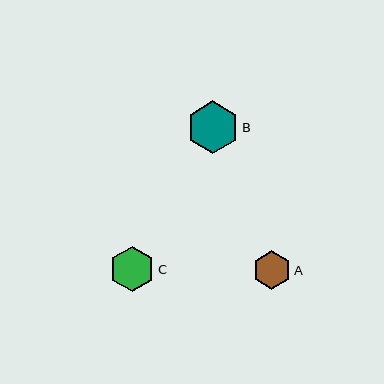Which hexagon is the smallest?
Hexagon A is the smallest with a size of approximately 38 pixels.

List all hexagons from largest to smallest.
From largest to smallest: B, C, A.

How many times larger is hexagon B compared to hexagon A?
Hexagon B is approximately 1.4 times the size of hexagon A.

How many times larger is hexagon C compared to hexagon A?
Hexagon C is approximately 1.2 times the size of hexagon A.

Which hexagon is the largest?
Hexagon B is the largest with a size of approximately 53 pixels.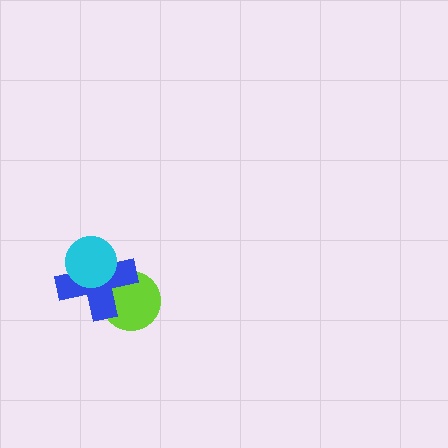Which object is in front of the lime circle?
The blue cross is in front of the lime circle.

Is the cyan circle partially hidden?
No, no other shape covers it.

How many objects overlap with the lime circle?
1 object overlaps with the lime circle.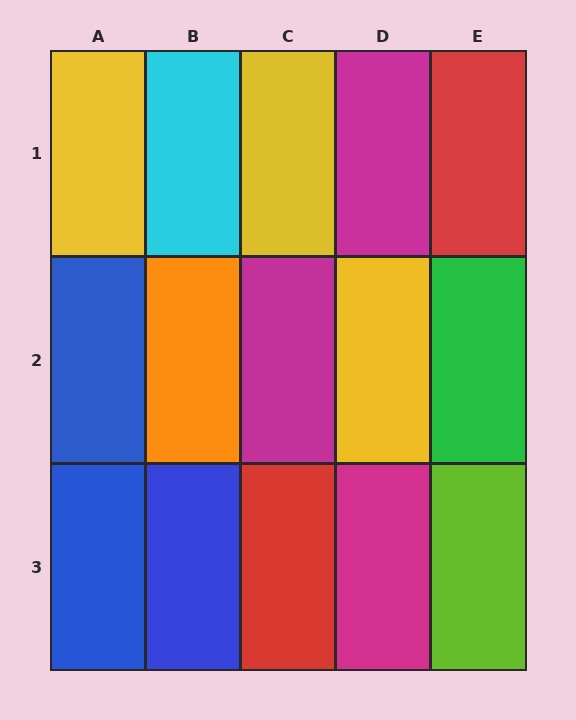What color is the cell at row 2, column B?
Orange.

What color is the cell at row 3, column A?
Blue.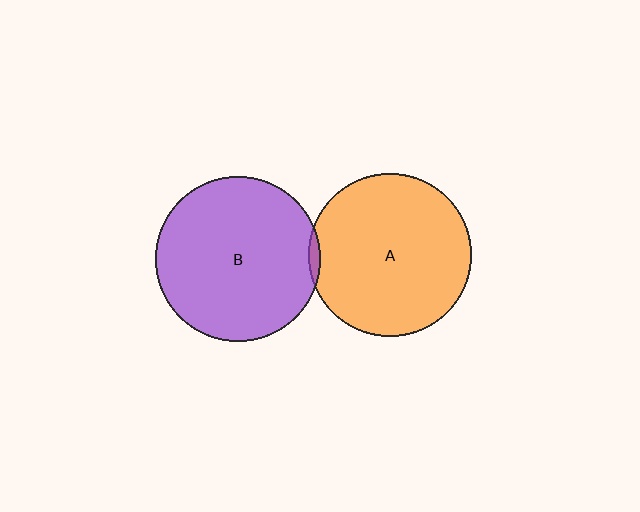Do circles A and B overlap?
Yes.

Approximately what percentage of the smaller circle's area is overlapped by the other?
Approximately 5%.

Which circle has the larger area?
Circle B (purple).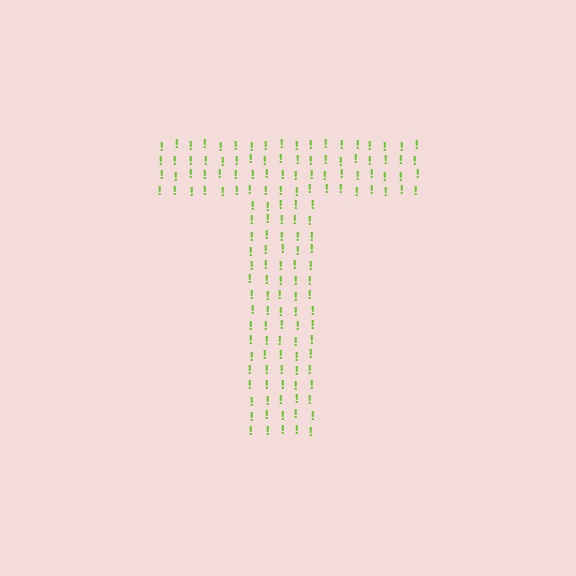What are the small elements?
The small elements are exclamation marks.